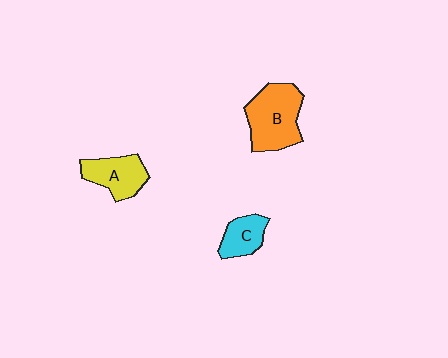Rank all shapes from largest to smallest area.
From largest to smallest: B (orange), A (yellow), C (cyan).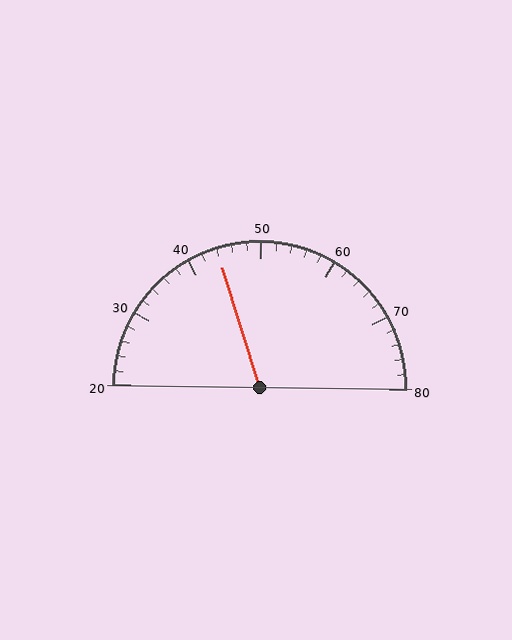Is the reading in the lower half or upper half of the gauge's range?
The reading is in the lower half of the range (20 to 80).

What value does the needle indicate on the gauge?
The needle indicates approximately 44.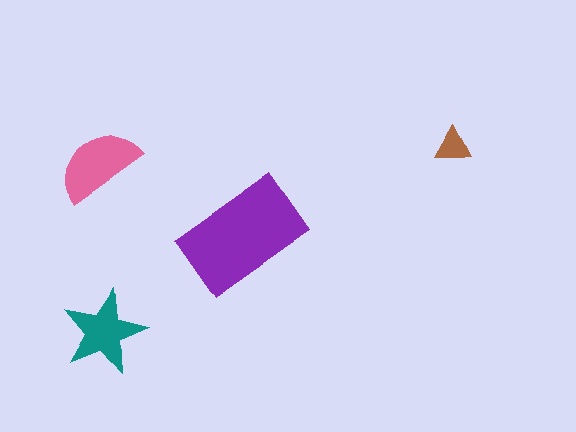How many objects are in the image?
There are 4 objects in the image.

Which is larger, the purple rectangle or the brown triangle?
The purple rectangle.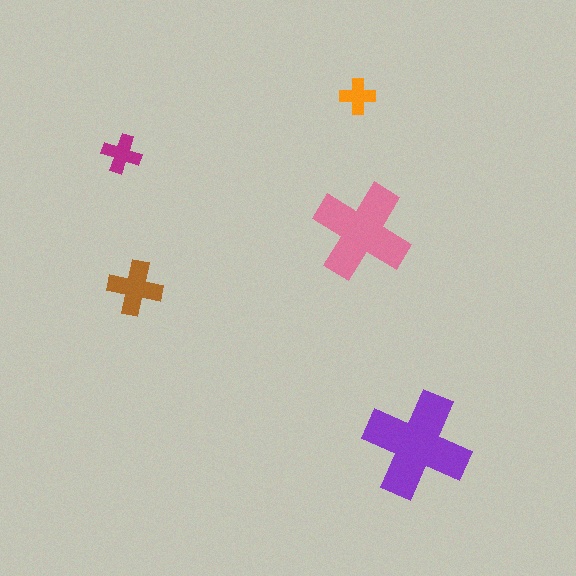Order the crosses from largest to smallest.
the purple one, the pink one, the brown one, the magenta one, the orange one.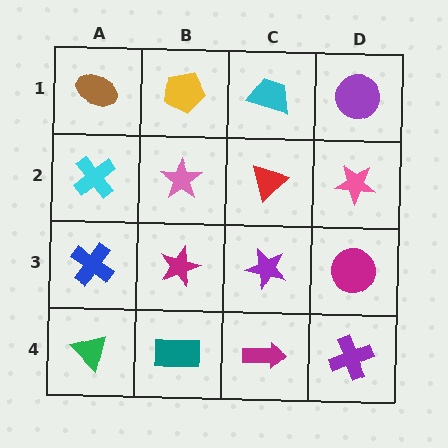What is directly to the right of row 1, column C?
A purple circle.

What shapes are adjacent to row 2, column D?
A purple circle (row 1, column D), a magenta circle (row 3, column D), a red triangle (row 2, column C).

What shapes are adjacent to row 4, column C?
A purple star (row 3, column C), a teal rectangle (row 4, column B), a purple cross (row 4, column D).